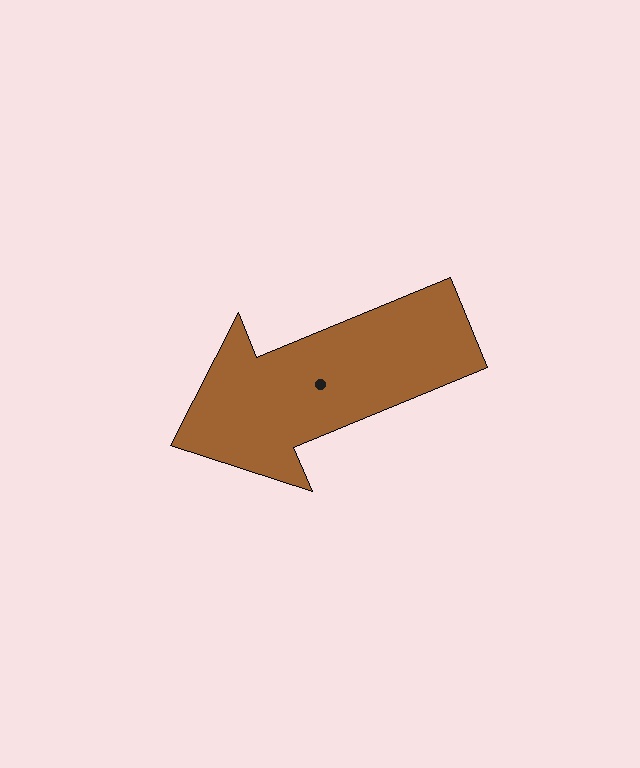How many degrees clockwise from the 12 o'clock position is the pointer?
Approximately 248 degrees.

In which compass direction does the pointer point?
West.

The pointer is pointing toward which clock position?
Roughly 8 o'clock.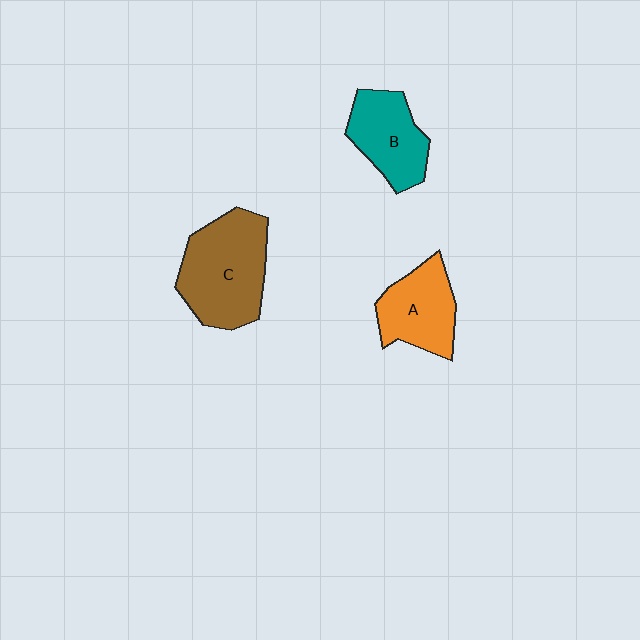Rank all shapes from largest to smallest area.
From largest to smallest: C (brown), A (orange), B (teal).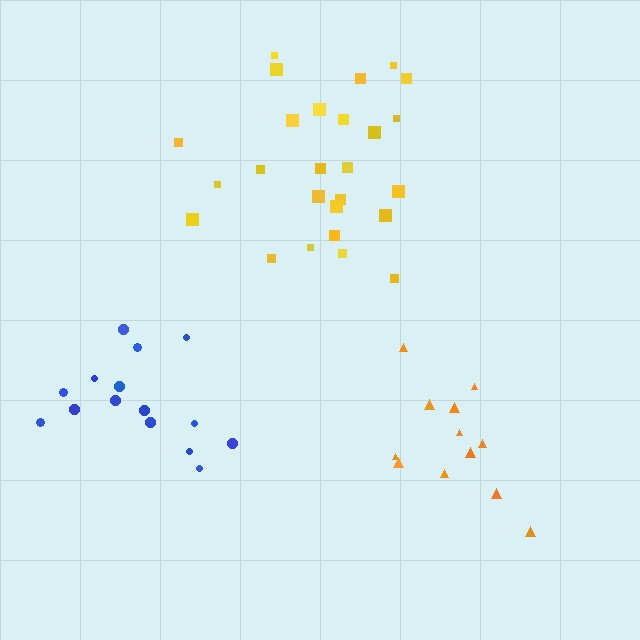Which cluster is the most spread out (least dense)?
Orange.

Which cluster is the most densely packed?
Blue.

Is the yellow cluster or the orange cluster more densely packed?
Yellow.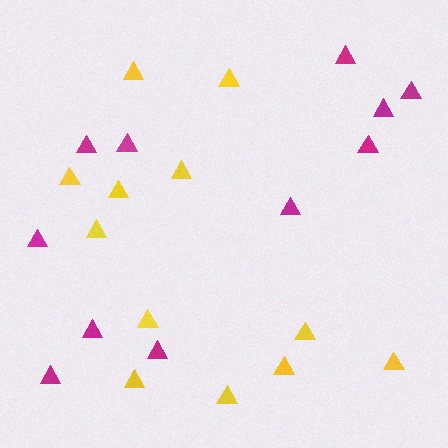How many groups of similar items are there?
There are 2 groups: one group of magenta triangles (11) and one group of yellow triangles (12).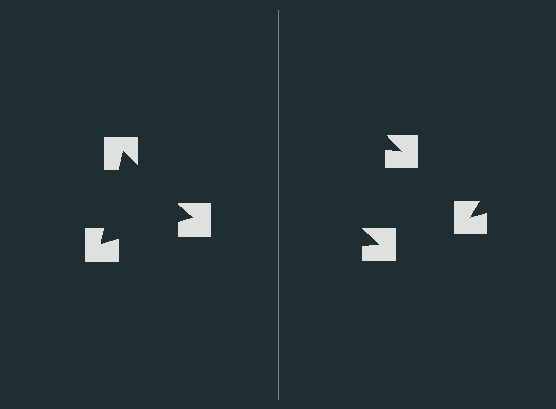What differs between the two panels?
The notched squares are positioned identically on both sides; only the wedge orientations differ. On the left they align to a triangle; on the right they are misaligned.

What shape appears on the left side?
An illusory triangle.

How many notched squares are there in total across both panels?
6 — 3 on each side.